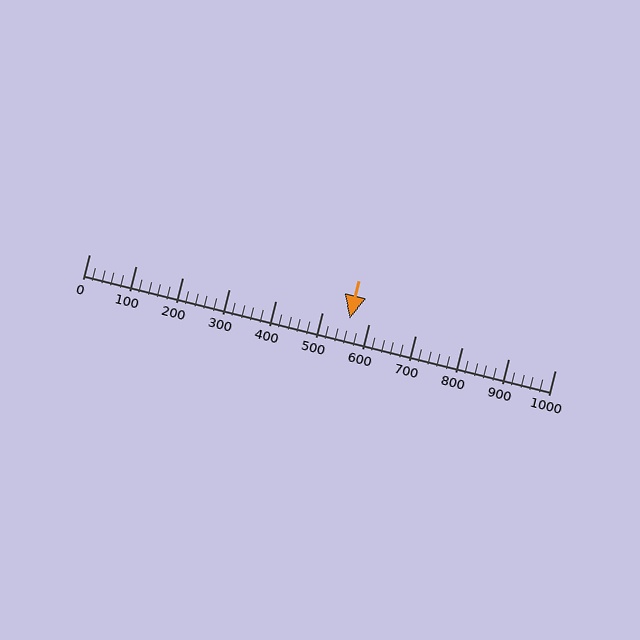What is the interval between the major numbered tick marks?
The major tick marks are spaced 100 units apart.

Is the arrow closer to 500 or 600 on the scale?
The arrow is closer to 600.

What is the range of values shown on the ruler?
The ruler shows values from 0 to 1000.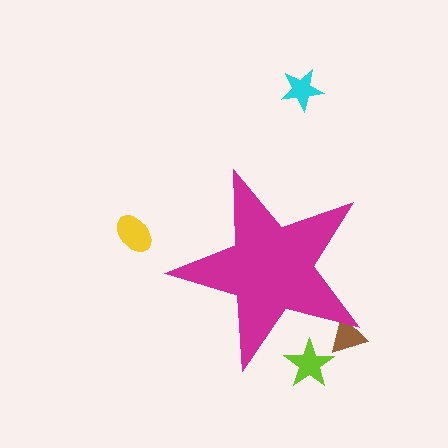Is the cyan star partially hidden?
No, the cyan star is fully visible.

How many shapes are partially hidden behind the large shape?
2 shapes are partially hidden.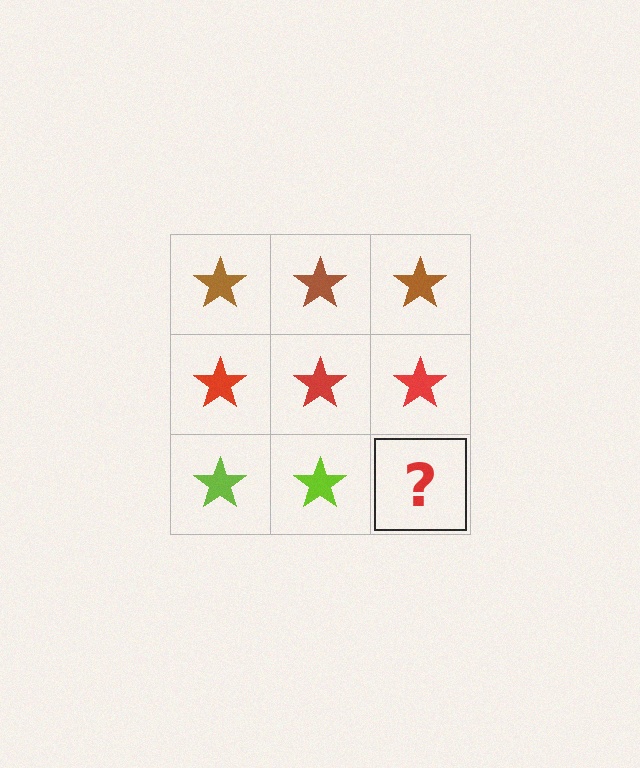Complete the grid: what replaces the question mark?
The question mark should be replaced with a lime star.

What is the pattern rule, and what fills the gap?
The rule is that each row has a consistent color. The gap should be filled with a lime star.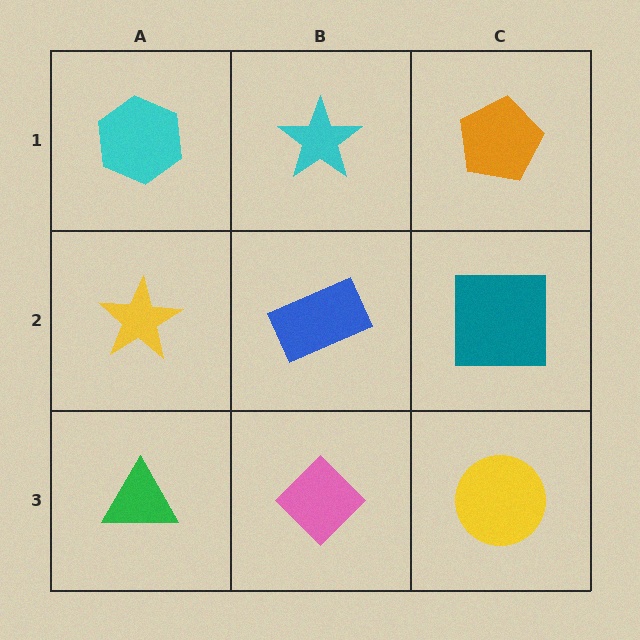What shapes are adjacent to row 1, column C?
A teal square (row 2, column C), a cyan star (row 1, column B).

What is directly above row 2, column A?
A cyan hexagon.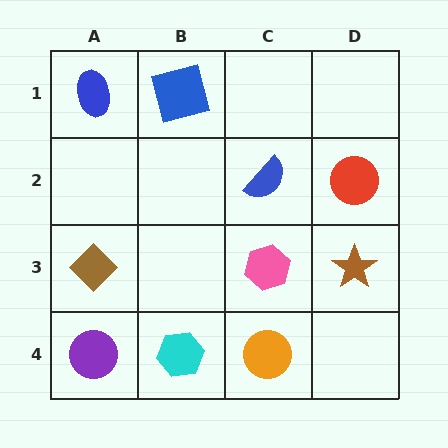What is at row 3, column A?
A brown diamond.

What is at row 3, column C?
A pink hexagon.